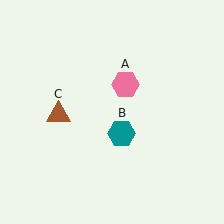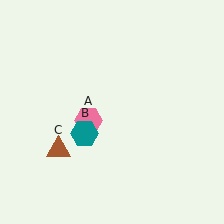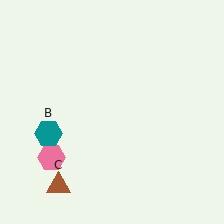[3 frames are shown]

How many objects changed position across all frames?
3 objects changed position: pink hexagon (object A), teal hexagon (object B), brown triangle (object C).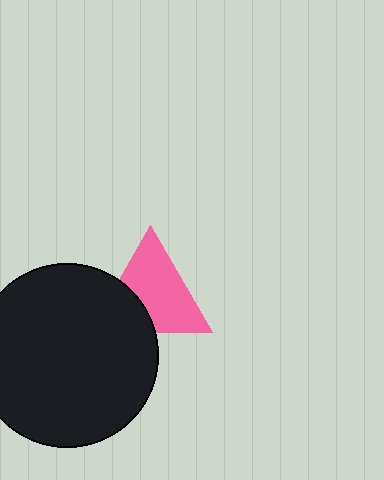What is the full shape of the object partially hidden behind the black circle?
The partially hidden object is a pink triangle.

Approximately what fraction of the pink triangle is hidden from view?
Roughly 31% of the pink triangle is hidden behind the black circle.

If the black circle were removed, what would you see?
You would see the complete pink triangle.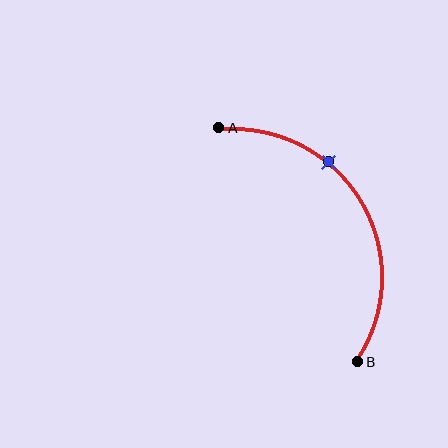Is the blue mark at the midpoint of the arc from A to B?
No. The blue mark lies on the arc but is closer to endpoint A. The arc midpoint would be at the point on the curve equidistant along the arc from both A and B.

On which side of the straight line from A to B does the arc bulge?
The arc bulges to the right of the straight line connecting A and B.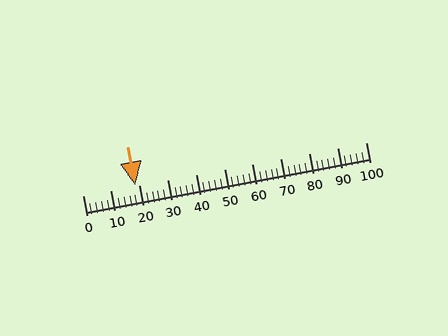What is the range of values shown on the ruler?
The ruler shows values from 0 to 100.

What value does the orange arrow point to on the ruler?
The orange arrow points to approximately 18.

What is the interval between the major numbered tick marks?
The major tick marks are spaced 10 units apart.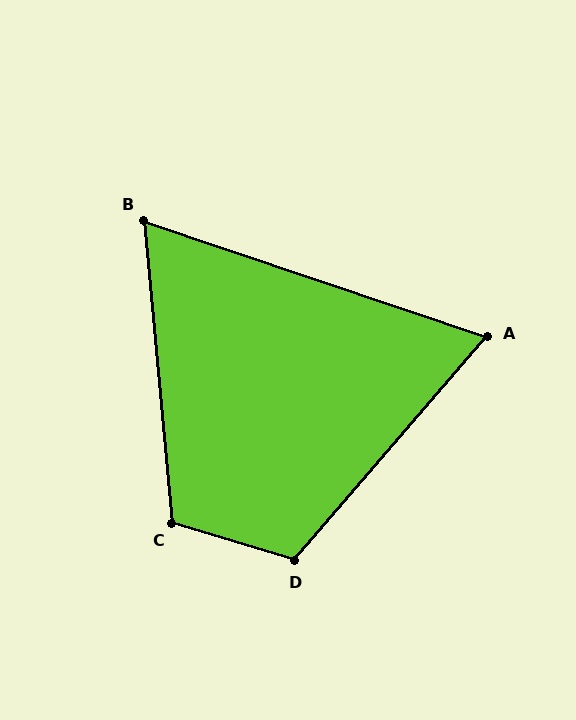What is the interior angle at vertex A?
Approximately 68 degrees (acute).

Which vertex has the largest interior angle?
D, at approximately 114 degrees.